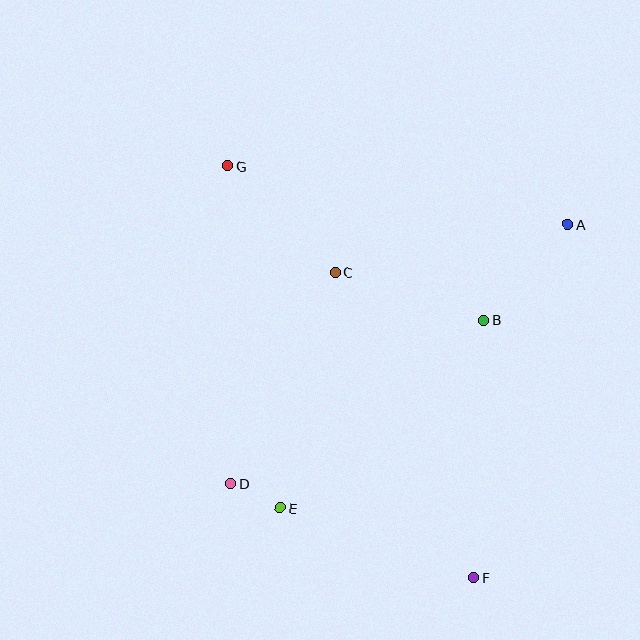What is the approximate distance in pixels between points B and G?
The distance between B and G is approximately 299 pixels.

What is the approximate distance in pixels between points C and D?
The distance between C and D is approximately 236 pixels.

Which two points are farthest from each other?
Points F and G are farthest from each other.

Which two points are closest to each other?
Points D and E are closest to each other.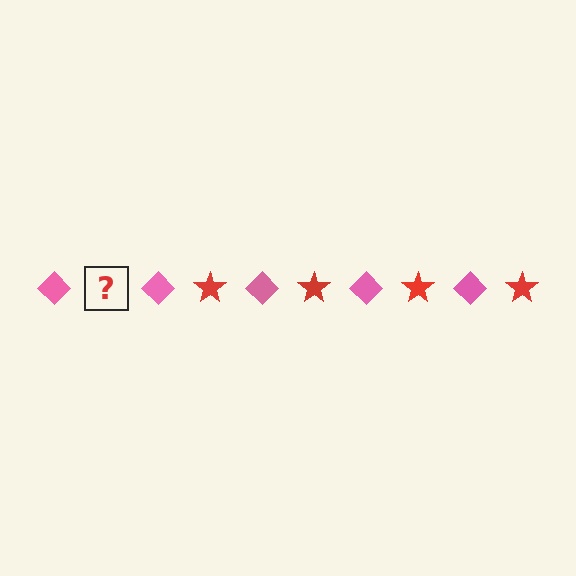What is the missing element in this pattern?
The missing element is a red star.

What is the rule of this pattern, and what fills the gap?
The rule is that the pattern alternates between pink diamond and red star. The gap should be filled with a red star.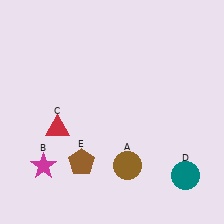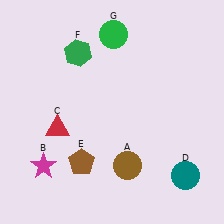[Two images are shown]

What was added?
A green hexagon (F), a green circle (G) were added in Image 2.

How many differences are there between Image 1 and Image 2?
There are 2 differences between the two images.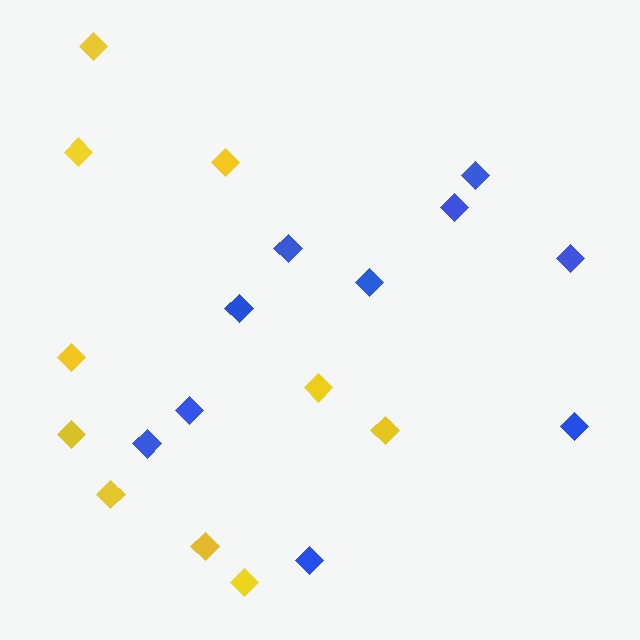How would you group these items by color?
There are 2 groups: one group of blue diamonds (10) and one group of yellow diamonds (10).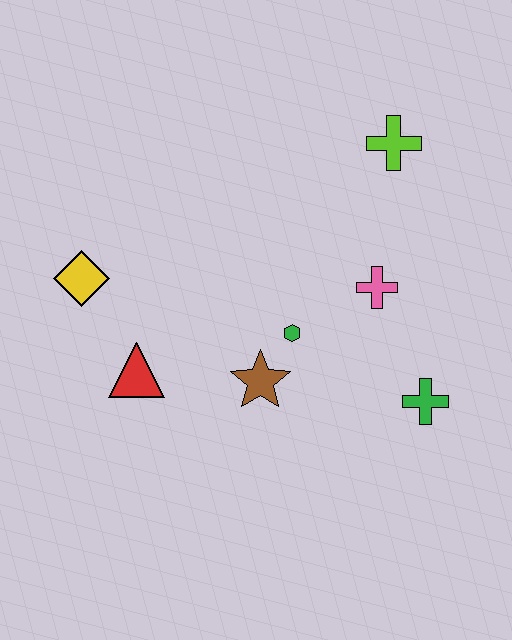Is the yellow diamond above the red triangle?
Yes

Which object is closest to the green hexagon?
The brown star is closest to the green hexagon.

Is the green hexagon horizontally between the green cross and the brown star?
Yes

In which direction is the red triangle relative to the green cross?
The red triangle is to the left of the green cross.